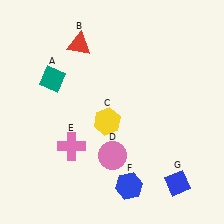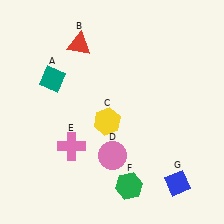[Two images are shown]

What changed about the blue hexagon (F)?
In Image 1, F is blue. In Image 2, it changed to green.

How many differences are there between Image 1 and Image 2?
There is 1 difference between the two images.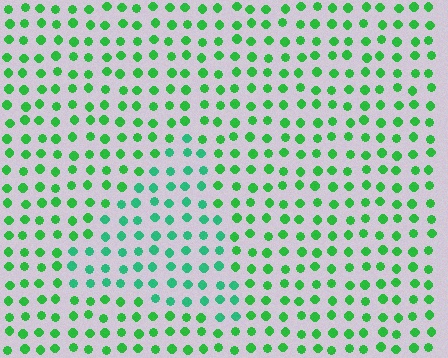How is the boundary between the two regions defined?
The boundary is defined purely by a slight shift in hue (about 27 degrees). Spacing, size, and orientation are identical on both sides.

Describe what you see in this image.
The image is filled with small green elements in a uniform arrangement. A triangle-shaped region is visible where the elements are tinted to a slightly different hue, forming a subtle color boundary.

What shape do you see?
I see a triangle.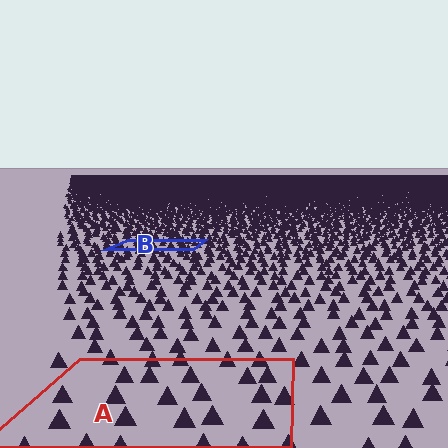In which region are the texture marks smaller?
The texture marks are smaller in region B, because it is farther away.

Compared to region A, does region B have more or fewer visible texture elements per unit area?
Region B has more texture elements per unit area — they are packed more densely because it is farther away.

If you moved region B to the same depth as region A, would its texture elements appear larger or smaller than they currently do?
They would appear larger. At a closer depth, the same texture elements are projected at a bigger on-screen size.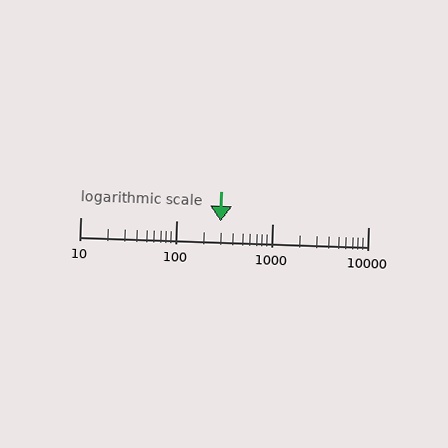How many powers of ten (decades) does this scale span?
The scale spans 3 decades, from 10 to 10000.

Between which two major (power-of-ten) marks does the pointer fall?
The pointer is between 100 and 1000.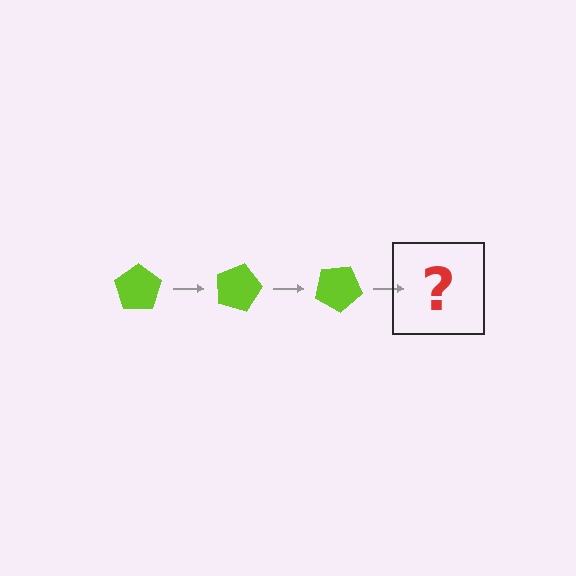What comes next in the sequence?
The next element should be a lime pentagon rotated 45 degrees.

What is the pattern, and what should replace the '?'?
The pattern is that the pentagon rotates 15 degrees each step. The '?' should be a lime pentagon rotated 45 degrees.